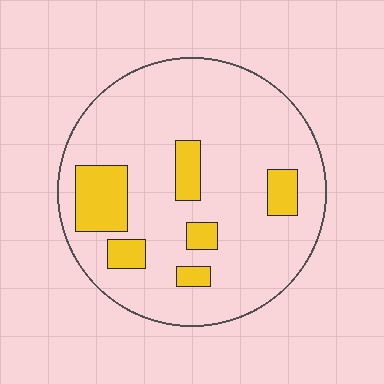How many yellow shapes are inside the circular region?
6.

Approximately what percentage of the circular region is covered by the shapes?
Approximately 15%.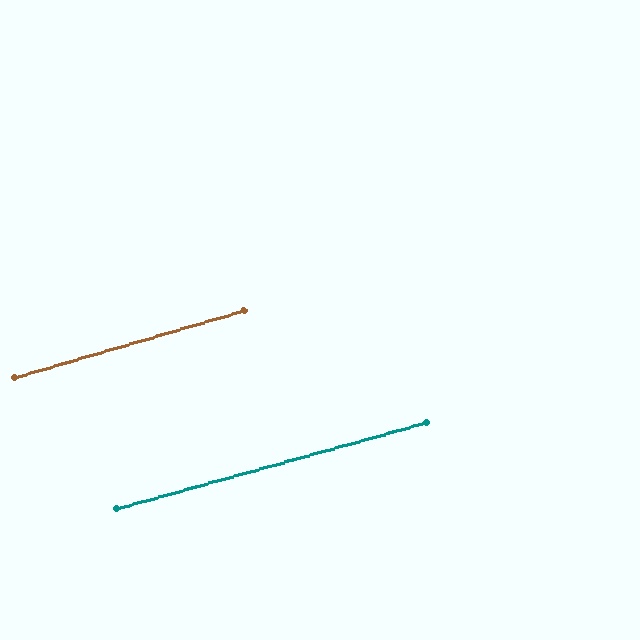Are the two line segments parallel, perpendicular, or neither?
Parallel — their directions differ by only 0.8°.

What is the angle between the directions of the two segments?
Approximately 1 degree.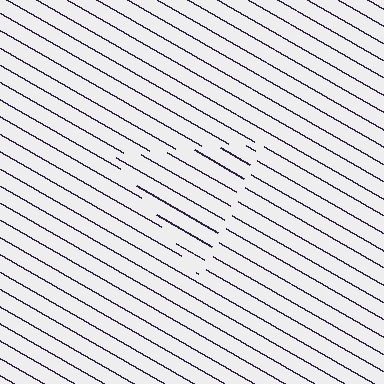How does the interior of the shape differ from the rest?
The interior of the shape contains the same grating, shifted by half a period — the contour is defined by the phase discontinuity where line-ends from the inner and outer gratings abut.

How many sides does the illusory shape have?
3 sides — the line-ends trace a triangle.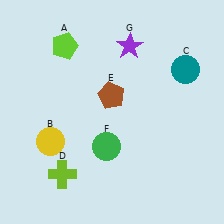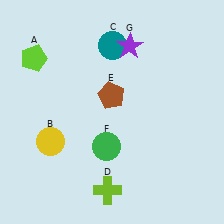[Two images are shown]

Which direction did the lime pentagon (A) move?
The lime pentagon (A) moved left.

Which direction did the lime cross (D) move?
The lime cross (D) moved right.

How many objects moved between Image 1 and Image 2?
3 objects moved between the two images.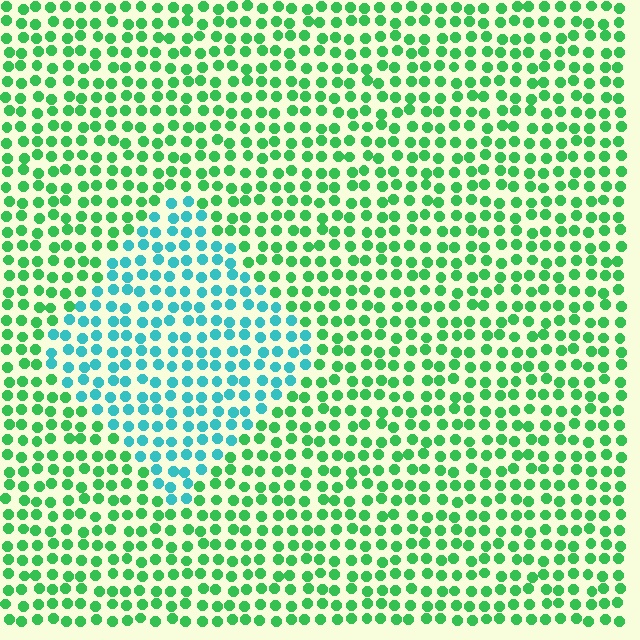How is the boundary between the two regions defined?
The boundary is defined purely by a slight shift in hue (about 48 degrees). Spacing, size, and orientation are identical on both sides.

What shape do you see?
I see a diamond.